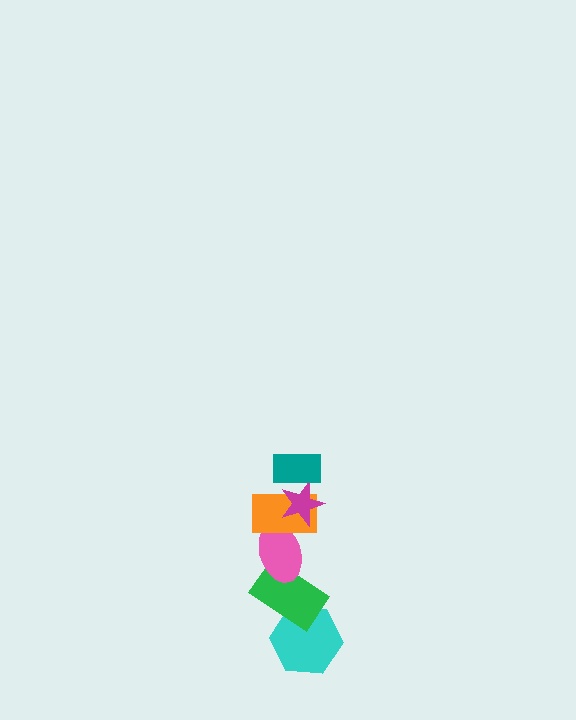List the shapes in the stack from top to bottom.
From top to bottom: the teal rectangle, the magenta star, the orange rectangle, the pink ellipse, the green rectangle, the cyan hexagon.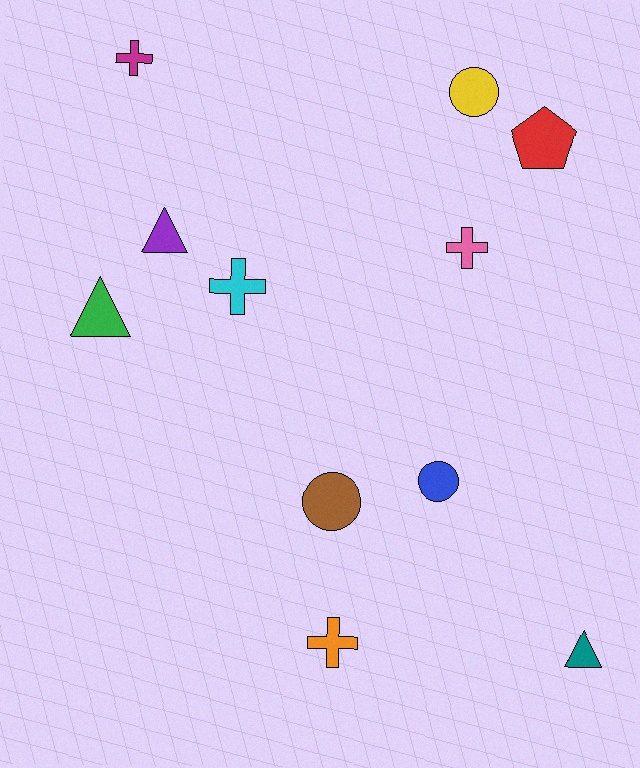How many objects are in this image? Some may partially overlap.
There are 11 objects.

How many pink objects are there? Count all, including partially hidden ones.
There is 1 pink object.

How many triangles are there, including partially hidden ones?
There are 3 triangles.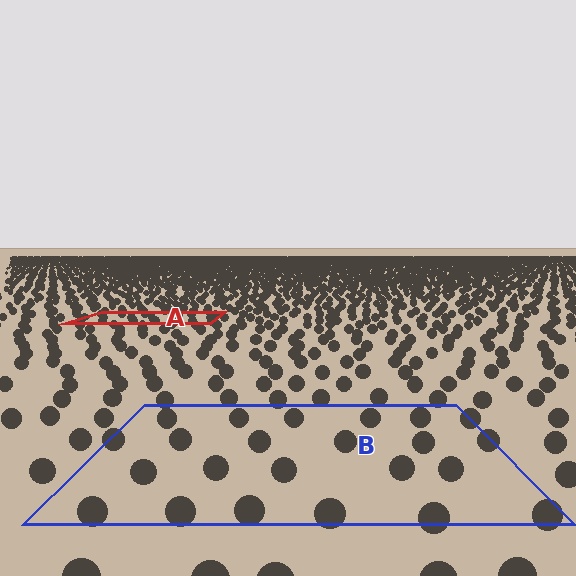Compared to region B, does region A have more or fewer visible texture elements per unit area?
Region A has more texture elements per unit area — they are packed more densely because it is farther away.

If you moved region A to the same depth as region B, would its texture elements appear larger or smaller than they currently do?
They would appear larger. At a closer depth, the same texture elements are projected at a bigger on-screen size.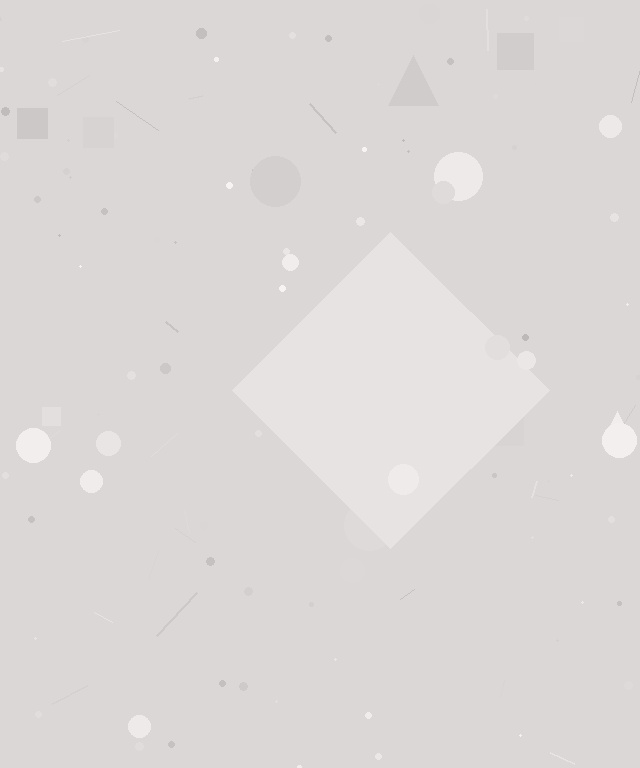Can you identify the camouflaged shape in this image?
The camouflaged shape is a diamond.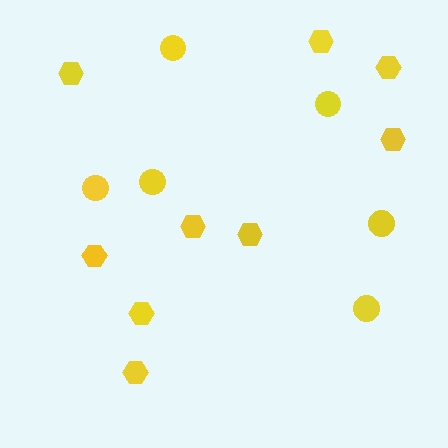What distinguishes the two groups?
There are 2 groups: one group of circles (6) and one group of hexagons (9).